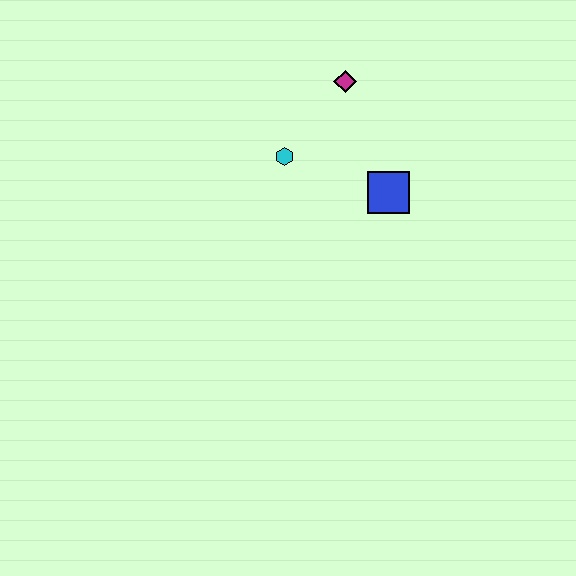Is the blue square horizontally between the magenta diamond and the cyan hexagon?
No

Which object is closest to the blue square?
The cyan hexagon is closest to the blue square.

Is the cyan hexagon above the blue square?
Yes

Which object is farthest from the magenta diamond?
The blue square is farthest from the magenta diamond.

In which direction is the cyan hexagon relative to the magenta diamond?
The cyan hexagon is below the magenta diamond.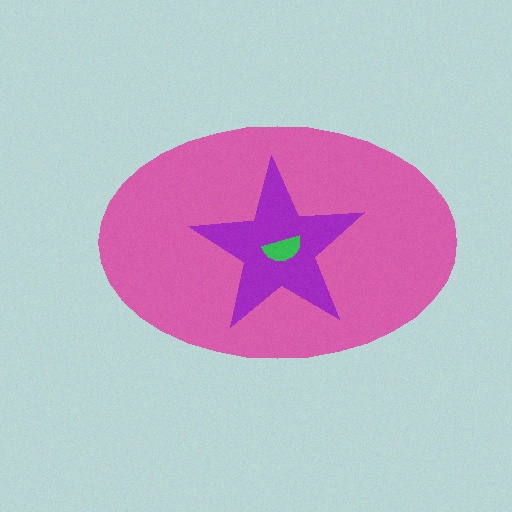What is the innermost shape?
The green semicircle.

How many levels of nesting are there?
3.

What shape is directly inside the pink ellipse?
The purple star.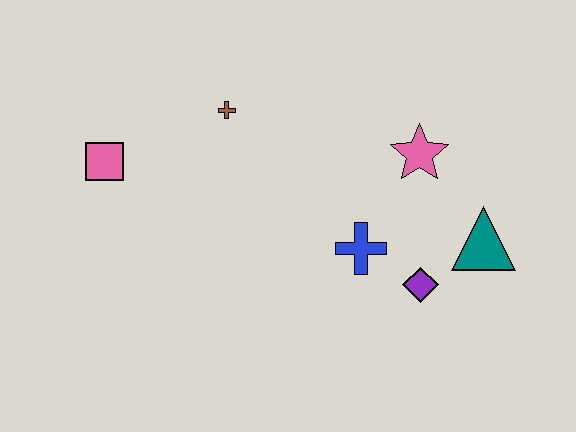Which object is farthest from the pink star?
The pink square is farthest from the pink star.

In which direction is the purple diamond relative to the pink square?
The purple diamond is to the right of the pink square.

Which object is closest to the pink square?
The brown cross is closest to the pink square.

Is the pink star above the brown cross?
No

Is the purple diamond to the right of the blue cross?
Yes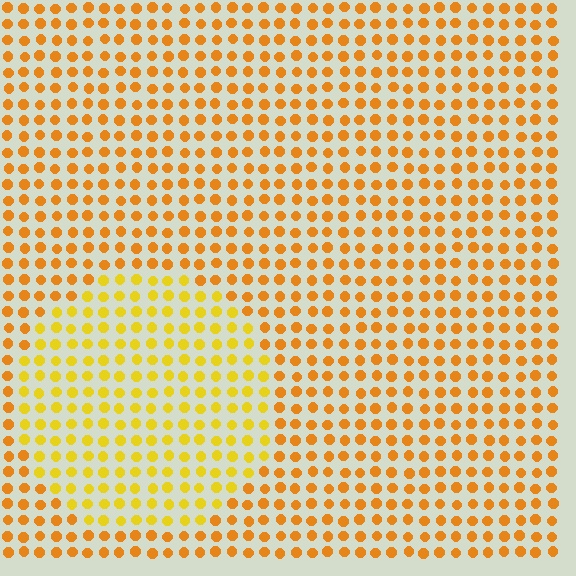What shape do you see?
I see a circle.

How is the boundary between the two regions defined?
The boundary is defined purely by a slight shift in hue (about 22 degrees). Spacing, size, and orientation are identical on both sides.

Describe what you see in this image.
The image is filled with small orange elements in a uniform arrangement. A circle-shaped region is visible where the elements are tinted to a slightly different hue, forming a subtle color boundary.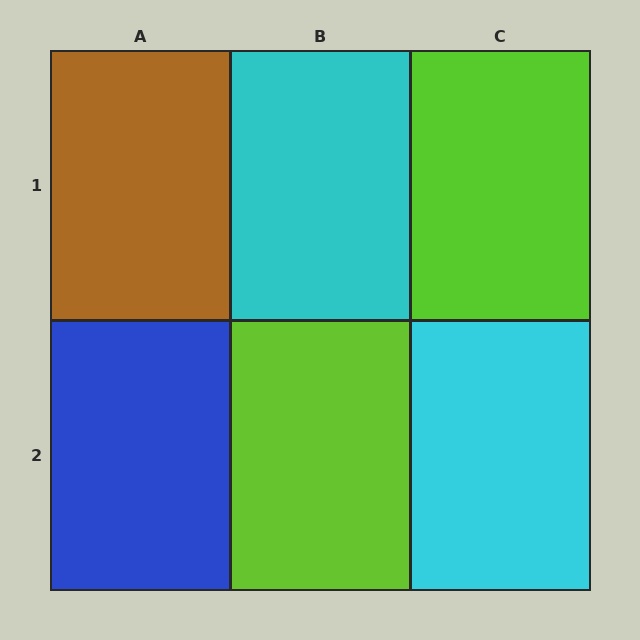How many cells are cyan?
2 cells are cyan.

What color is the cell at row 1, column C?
Lime.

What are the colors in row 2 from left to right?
Blue, lime, cyan.